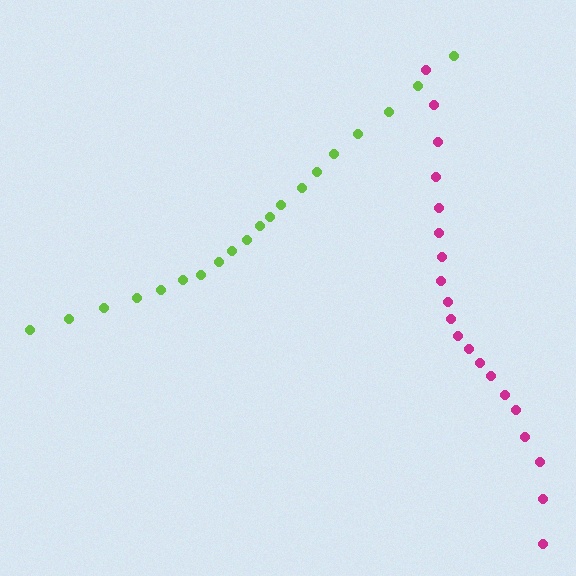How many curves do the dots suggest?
There are 2 distinct paths.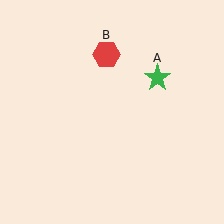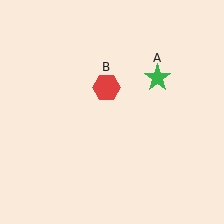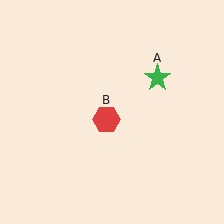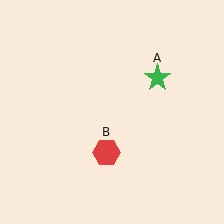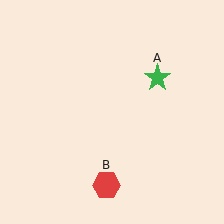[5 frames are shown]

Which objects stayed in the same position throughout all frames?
Green star (object A) remained stationary.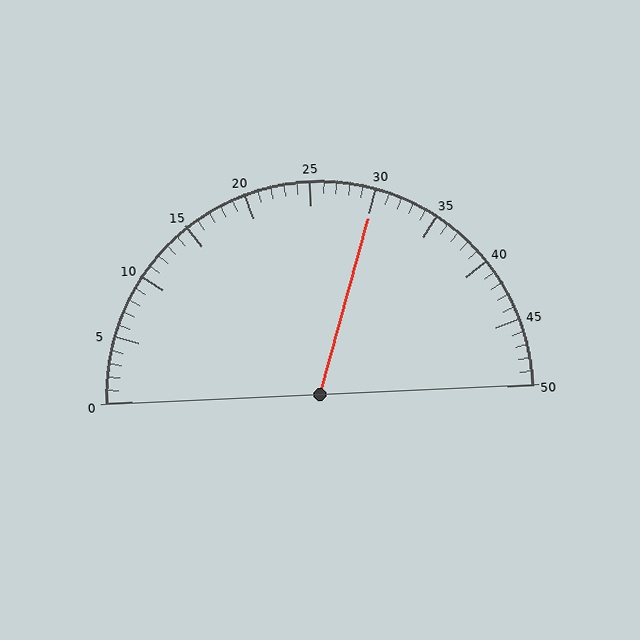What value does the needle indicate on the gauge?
The needle indicates approximately 30.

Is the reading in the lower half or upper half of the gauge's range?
The reading is in the upper half of the range (0 to 50).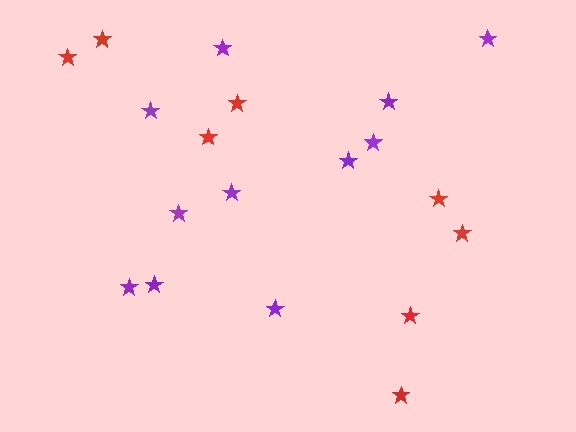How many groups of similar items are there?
There are 2 groups: one group of purple stars (11) and one group of red stars (8).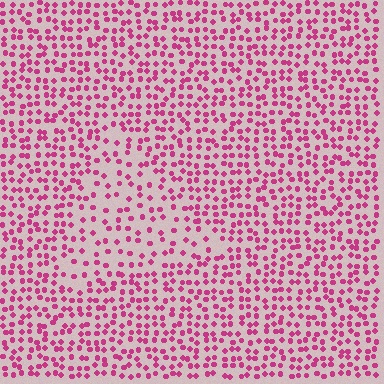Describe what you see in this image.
The image contains small magenta elements arranged at two different densities. A triangle-shaped region is visible where the elements are less densely packed than the surrounding area.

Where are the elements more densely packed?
The elements are more densely packed outside the triangle boundary.